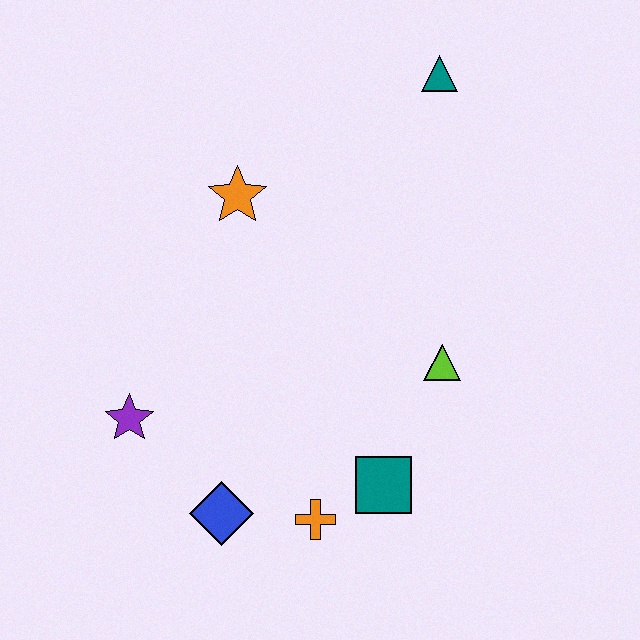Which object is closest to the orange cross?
The teal square is closest to the orange cross.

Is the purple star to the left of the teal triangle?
Yes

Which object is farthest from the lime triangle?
The purple star is farthest from the lime triangle.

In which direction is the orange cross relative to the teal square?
The orange cross is to the left of the teal square.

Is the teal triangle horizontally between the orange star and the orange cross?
No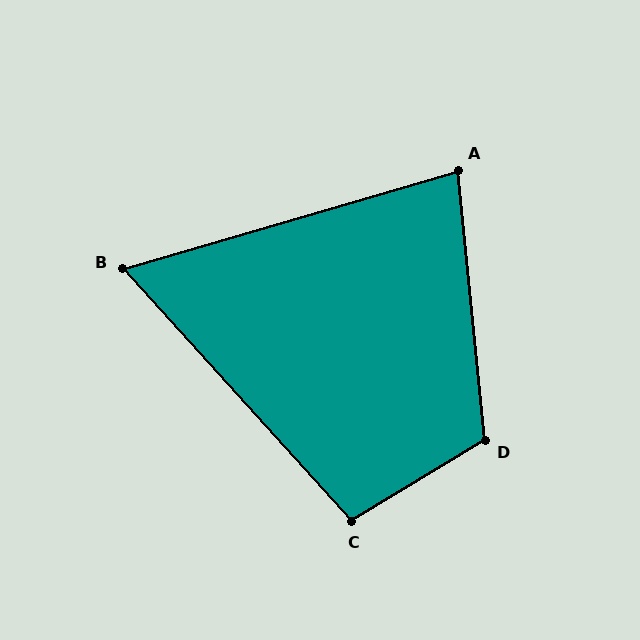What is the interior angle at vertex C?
Approximately 101 degrees (obtuse).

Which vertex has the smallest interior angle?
B, at approximately 64 degrees.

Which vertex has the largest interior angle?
D, at approximately 116 degrees.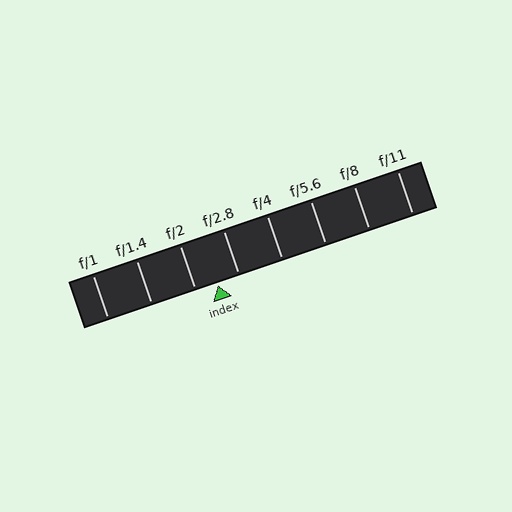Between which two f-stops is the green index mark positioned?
The index mark is between f/2 and f/2.8.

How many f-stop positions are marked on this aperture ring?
There are 8 f-stop positions marked.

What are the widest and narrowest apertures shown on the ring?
The widest aperture shown is f/1 and the narrowest is f/11.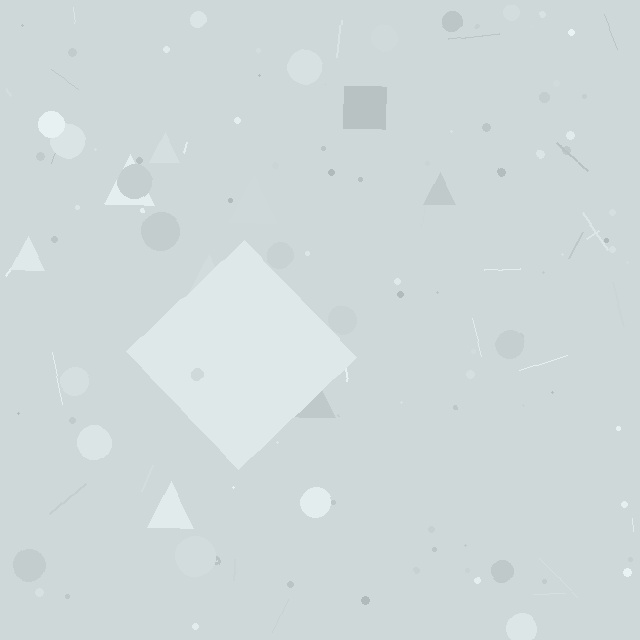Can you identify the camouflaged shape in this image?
The camouflaged shape is a diamond.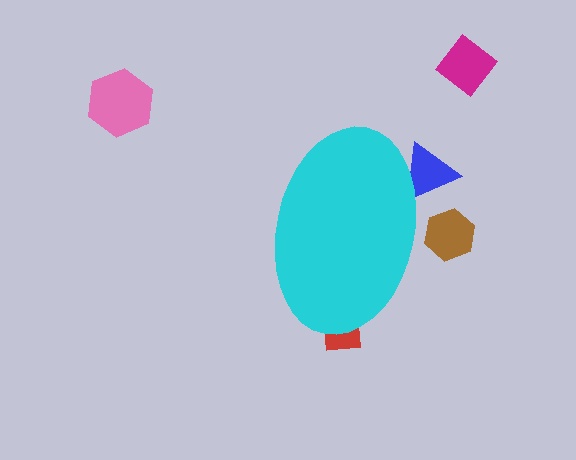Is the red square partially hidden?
Yes, the red square is partially hidden behind the cyan ellipse.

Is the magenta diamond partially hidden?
No, the magenta diamond is fully visible.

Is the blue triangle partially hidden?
Yes, the blue triangle is partially hidden behind the cyan ellipse.